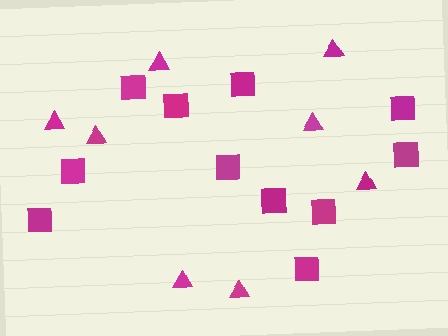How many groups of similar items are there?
There are 2 groups: one group of triangles (8) and one group of squares (11).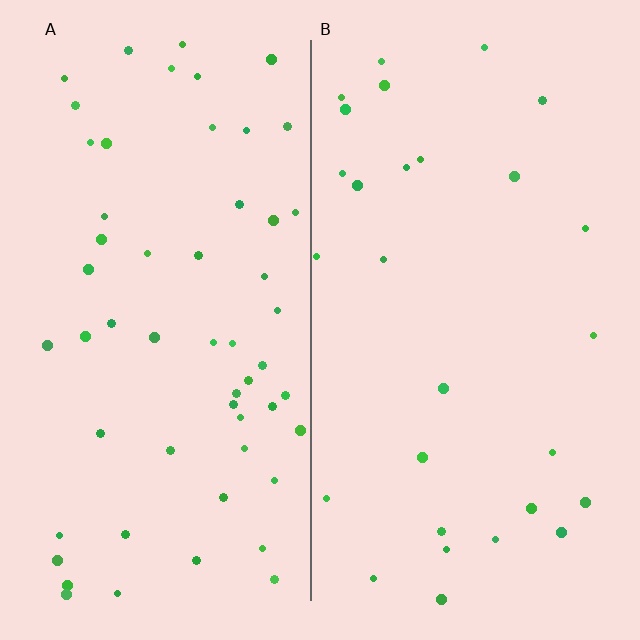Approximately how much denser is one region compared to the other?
Approximately 2.0× — region A over region B.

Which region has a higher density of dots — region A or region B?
A (the left).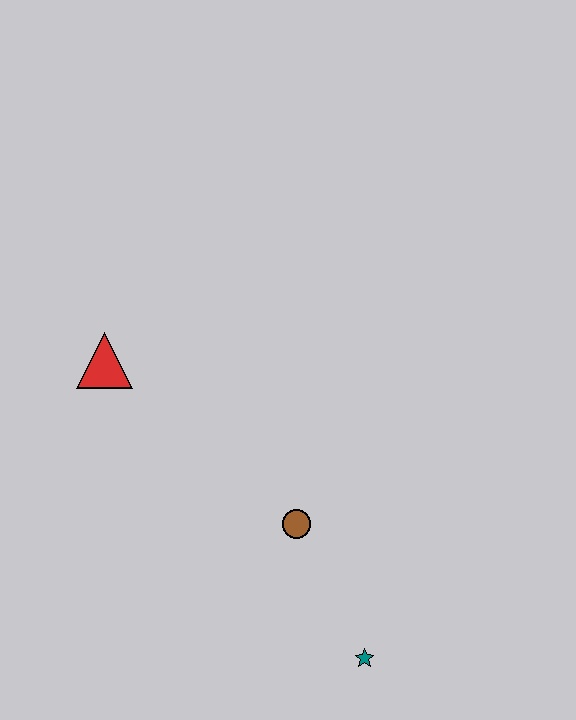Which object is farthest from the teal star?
The red triangle is farthest from the teal star.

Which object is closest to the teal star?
The brown circle is closest to the teal star.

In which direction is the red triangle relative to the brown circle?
The red triangle is to the left of the brown circle.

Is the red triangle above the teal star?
Yes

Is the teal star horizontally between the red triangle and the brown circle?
No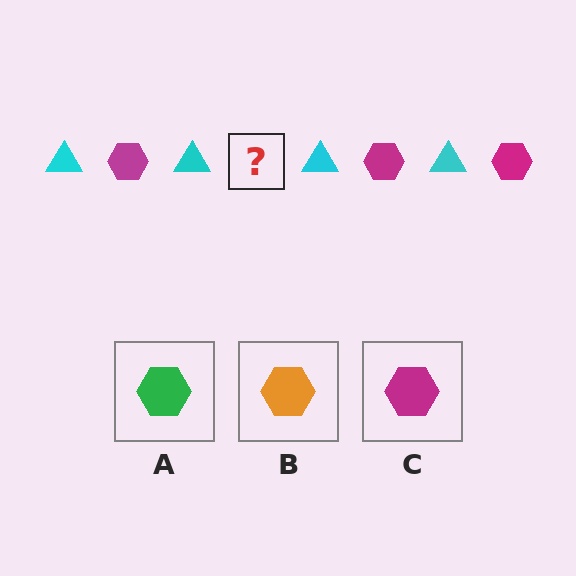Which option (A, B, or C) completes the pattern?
C.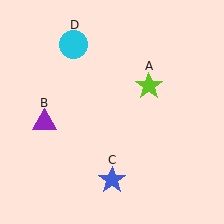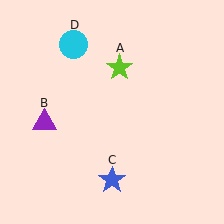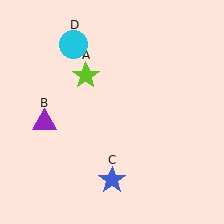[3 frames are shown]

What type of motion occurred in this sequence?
The lime star (object A) rotated counterclockwise around the center of the scene.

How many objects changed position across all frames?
1 object changed position: lime star (object A).